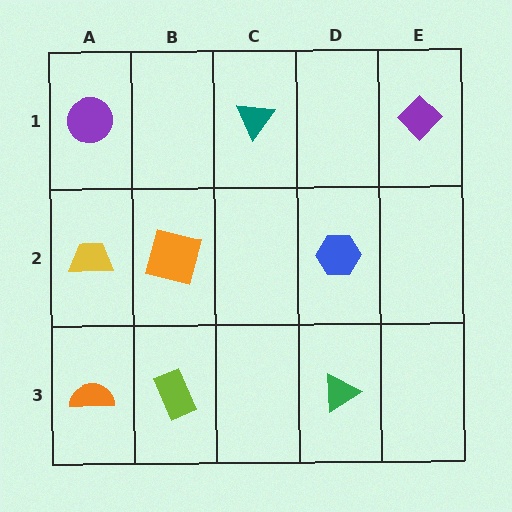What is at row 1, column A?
A purple circle.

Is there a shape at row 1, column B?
No, that cell is empty.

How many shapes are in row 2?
3 shapes.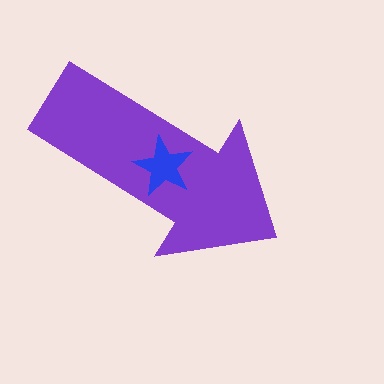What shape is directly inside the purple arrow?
The blue star.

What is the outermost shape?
The purple arrow.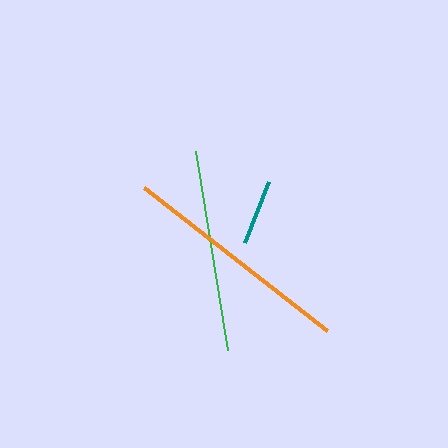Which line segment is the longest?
The orange line is the longest at approximately 232 pixels.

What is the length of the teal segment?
The teal segment is approximately 66 pixels long.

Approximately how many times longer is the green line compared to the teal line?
The green line is approximately 3.1 times the length of the teal line.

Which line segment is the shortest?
The teal line is the shortest at approximately 66 pixels.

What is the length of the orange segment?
The orange segment is approximately 232 pixels long.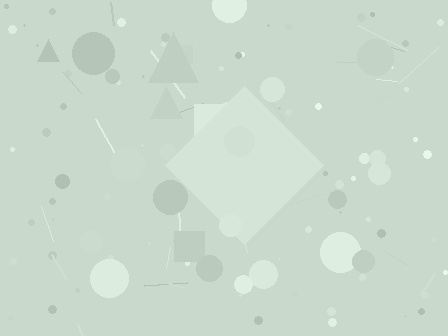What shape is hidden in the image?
A diamond is hidden in the image.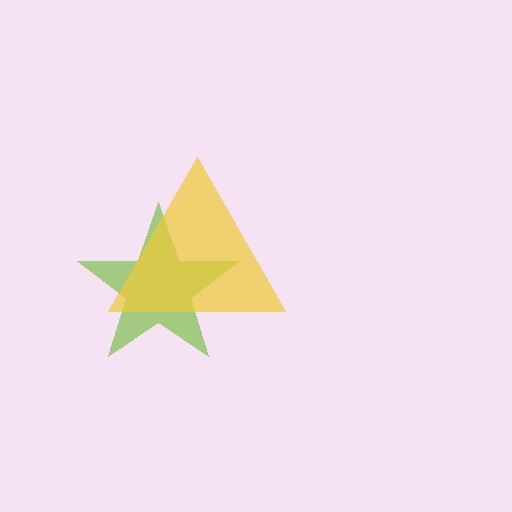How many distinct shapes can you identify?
There are 2 distinct shapes: a lime star, a yellow triangle.